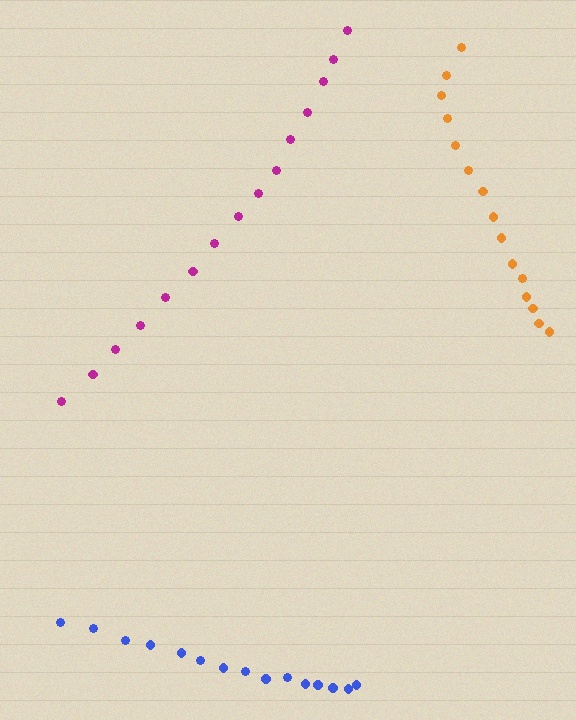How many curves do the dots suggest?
There are 3 distinct paths.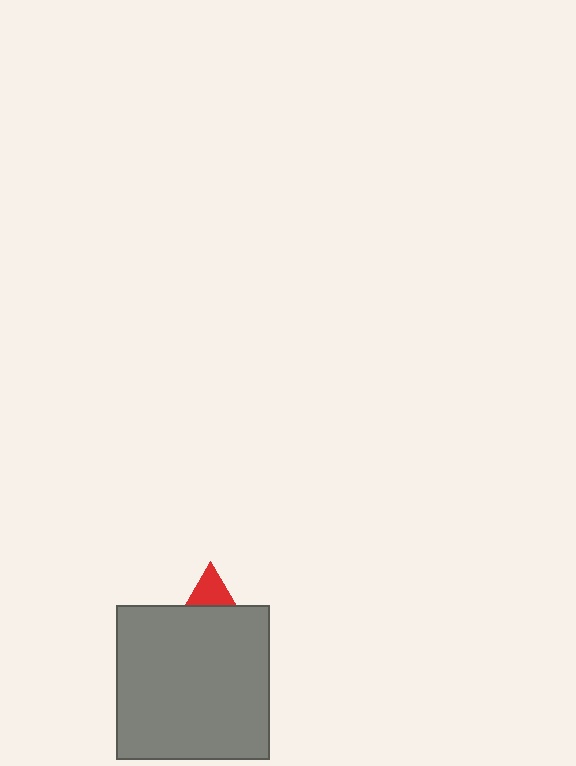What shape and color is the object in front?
The object in front is a gray rectangle.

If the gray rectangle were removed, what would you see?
You would see the complete red triangle.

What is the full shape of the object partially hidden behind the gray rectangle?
The partially hidden object is a red triangle.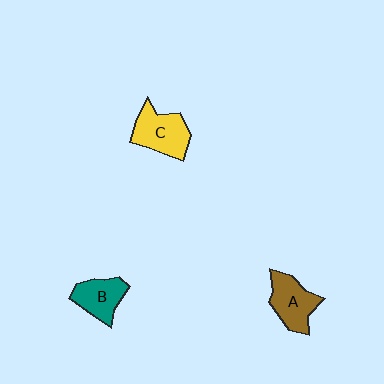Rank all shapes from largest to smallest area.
From largest to smallest: C (yellow), A (brown), B (teal).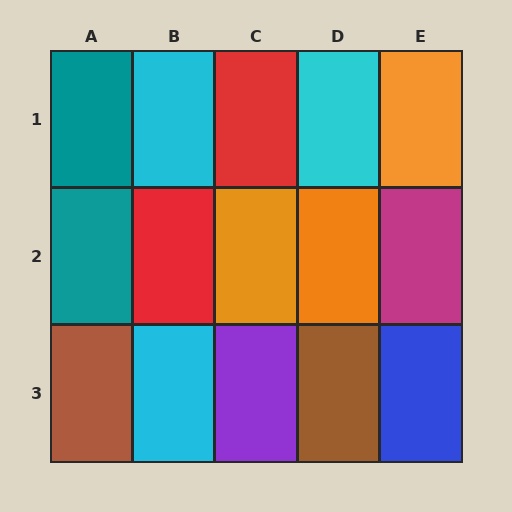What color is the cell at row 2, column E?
Magenta.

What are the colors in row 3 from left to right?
Brown, cyan, purple, brown, blue.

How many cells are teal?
2 cells are teal.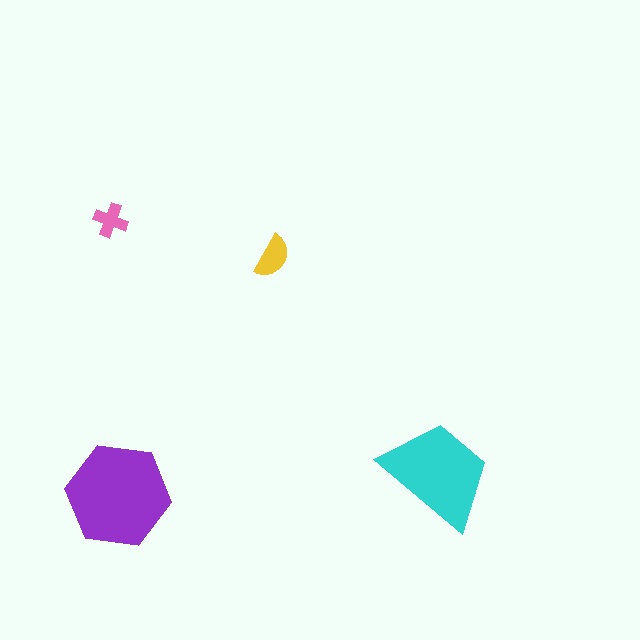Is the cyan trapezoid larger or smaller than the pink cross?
Larger.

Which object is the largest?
The purple hexagon.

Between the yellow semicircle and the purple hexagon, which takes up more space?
The purple hexagon.